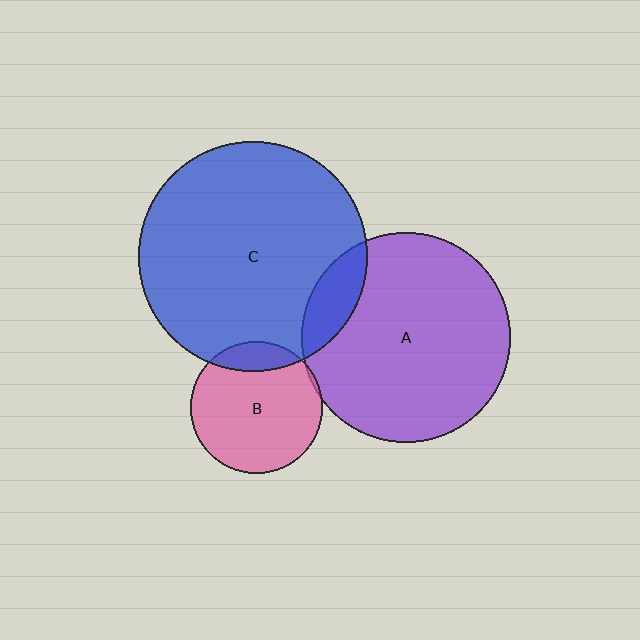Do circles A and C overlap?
Yes.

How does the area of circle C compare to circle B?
Approximately 3.0 times.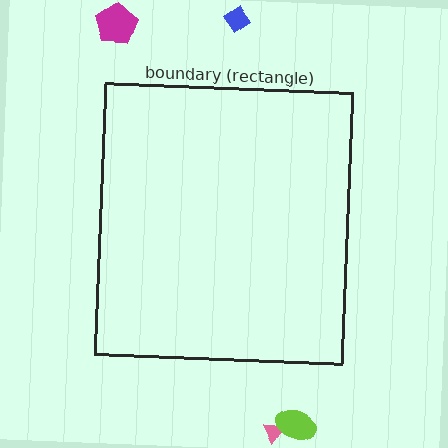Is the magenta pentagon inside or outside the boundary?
Outside.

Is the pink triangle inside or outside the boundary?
Outside.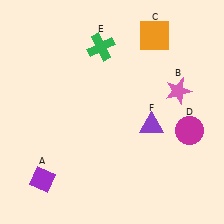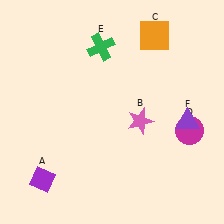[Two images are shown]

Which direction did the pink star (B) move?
The pink star (B) moved left.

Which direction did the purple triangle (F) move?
The purple triangle (F) moved right.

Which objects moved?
The objects that moved are: the pink star (B), the purple triangle (F).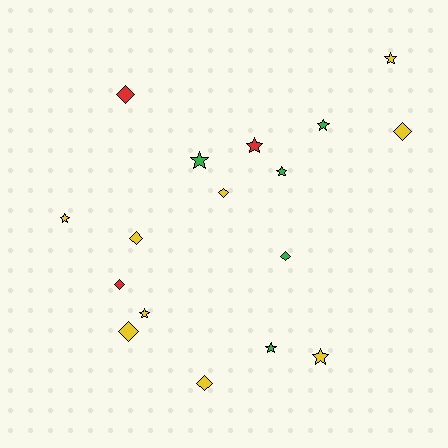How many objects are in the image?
There are 17 objects.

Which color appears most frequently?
Yellow, with 9 objects.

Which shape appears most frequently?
Star, with 9 objects.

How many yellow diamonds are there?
There are 5 yellow diamonds.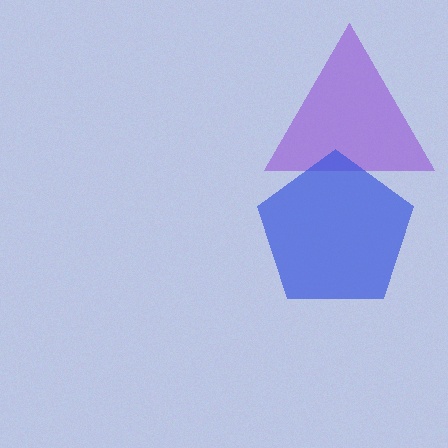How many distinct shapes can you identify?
There are 2 distinct shapes: a purple triangle, a blue pentagon.